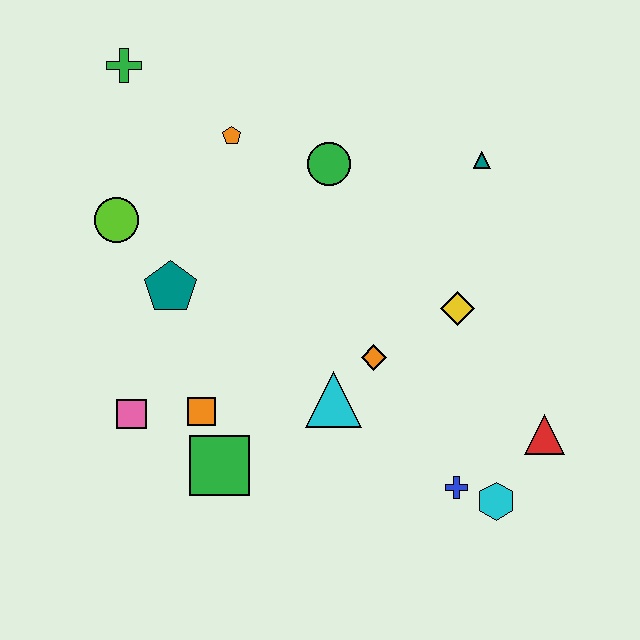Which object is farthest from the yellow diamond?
The green cross is farthest from the yellow diamond.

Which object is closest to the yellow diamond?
The orange diamond is closest to the yellow diamond.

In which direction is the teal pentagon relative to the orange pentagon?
The teal pentagon is below the orange pentagon.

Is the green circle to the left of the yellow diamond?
Yes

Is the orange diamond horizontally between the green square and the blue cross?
Yes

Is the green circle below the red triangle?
No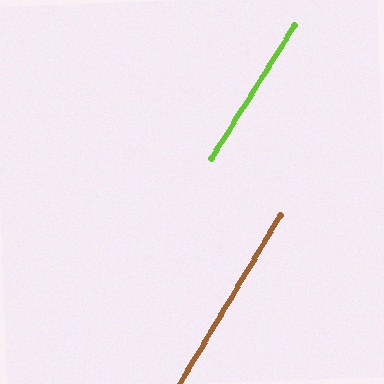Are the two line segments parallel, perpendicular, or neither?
Parallel — their directions differ by only 1.0°.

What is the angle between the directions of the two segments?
Approximately 1 degree.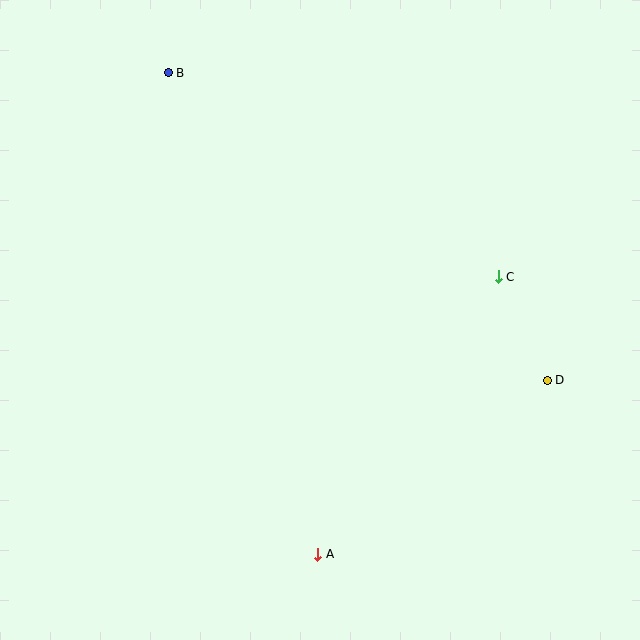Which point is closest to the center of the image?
Point C at (498, 277) is closest to the center.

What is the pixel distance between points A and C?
The distance between A and C is 331 pixels.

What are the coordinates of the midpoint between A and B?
The midpoint between A and B is at (243, 313).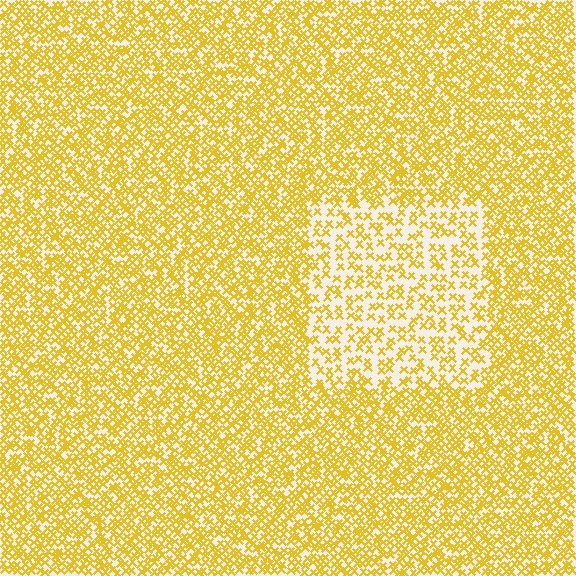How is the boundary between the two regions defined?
The boundary is defined by a change in element density (approximately 2.1x ratio). All elements are the same color, size, and shape.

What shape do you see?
I see a rectangle.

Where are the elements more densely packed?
The elements are more densely packed outside the rectangle boundary.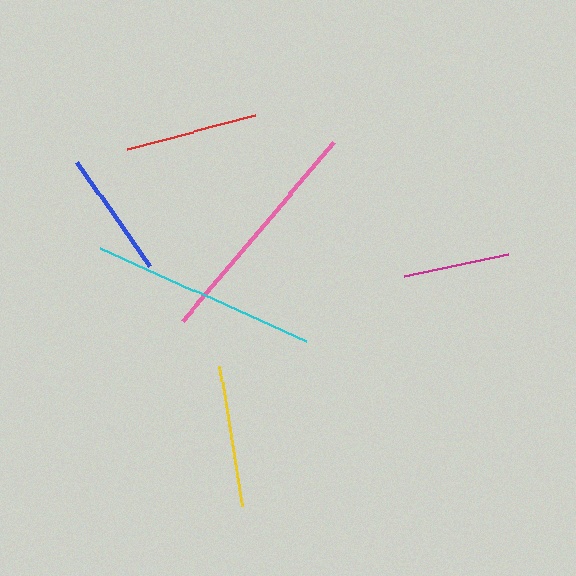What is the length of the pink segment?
The pink segment is approximately 234 pixels long.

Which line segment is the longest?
The pink line is the longest at approximately 234 pixels.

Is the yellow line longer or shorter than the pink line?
The pink line is longer than the yellow line.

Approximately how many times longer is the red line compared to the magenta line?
The red line is approximately 1.2 times the length of the magenta line.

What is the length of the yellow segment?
The yellow segment is approximately 142 pixels long.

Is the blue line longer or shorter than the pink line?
The pink line is longer than the blue line.